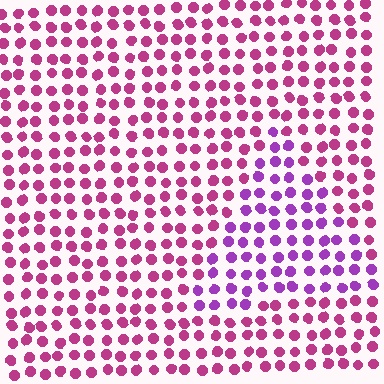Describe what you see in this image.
The image is filled with small magenta elements in a uniform arrangement. A triangle-shaped region is visible where the elements are tinted to a slightly different hue, forming a subtle color boundary.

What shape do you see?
I see a triangle.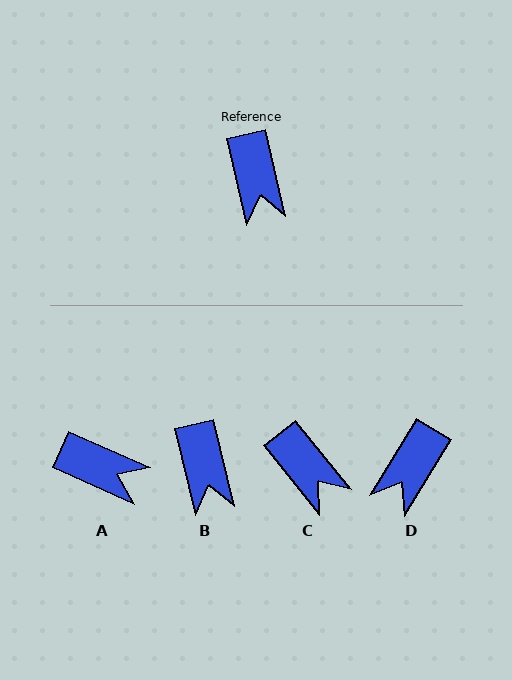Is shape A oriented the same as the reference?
No, it is off by about 53 degrees.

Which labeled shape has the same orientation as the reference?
B.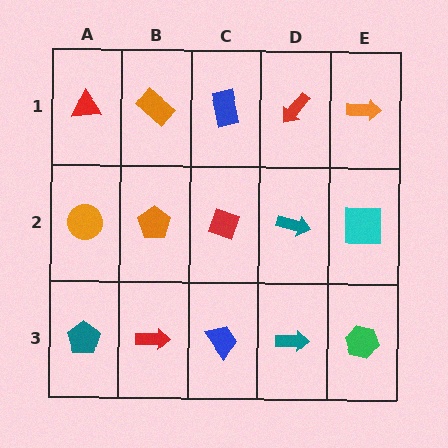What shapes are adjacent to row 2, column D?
A red arrow (row 1, column D), a teal arrow (row 3, column D), a red diamond (row 2, column C), a cyan square (row 2, column E).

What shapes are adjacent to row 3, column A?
An orange circle (row 2, column A), a red arrow (row 3, column B).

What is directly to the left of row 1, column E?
A red arrow.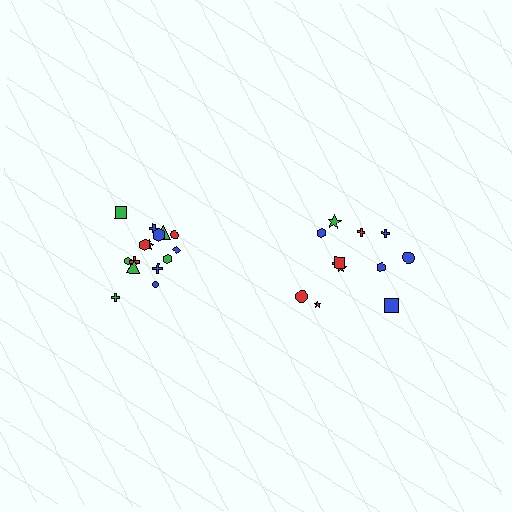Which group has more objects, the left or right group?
The left group.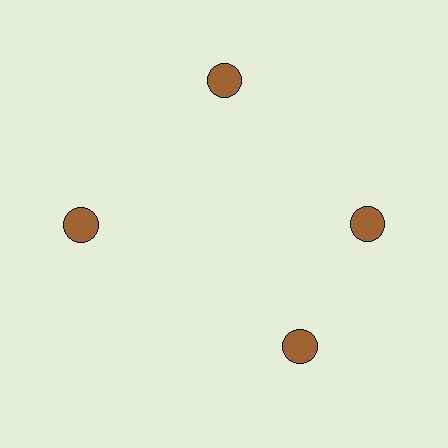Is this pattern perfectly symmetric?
No. The 4 brown circles are arranged in a ring, but one element near the 6 o'clock position is rotated out of alignment along the ring, breaking the 4-fold rotational symmetry.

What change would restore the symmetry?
The symmetry would be restored by rotating it back into even spacing with its neighbors so that all 4 circles sit at equal angles and equal distance from the center.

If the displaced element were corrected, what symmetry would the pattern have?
It would have 4-fold rotational symmetry — the pattern would map onto itself every 90 degrees.